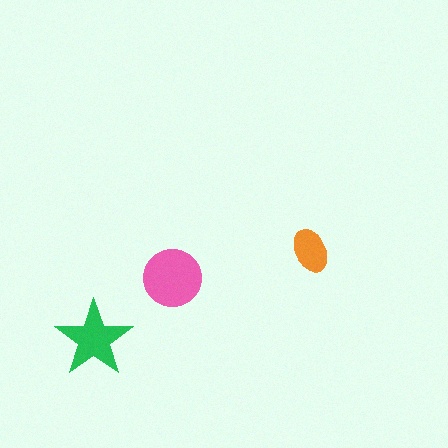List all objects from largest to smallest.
The pink circle, the green star, the orange ellipse.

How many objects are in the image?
There are 3 objects in the image.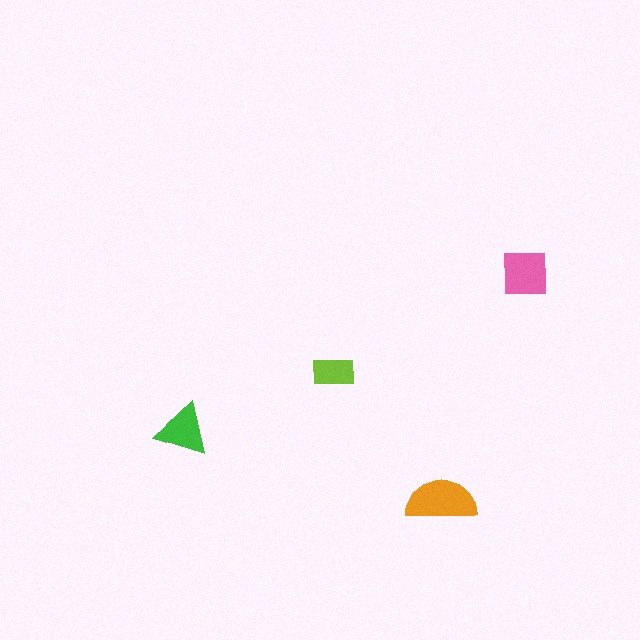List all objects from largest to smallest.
The orange semicircle, the pink square, the green triangle, the lime rectangle.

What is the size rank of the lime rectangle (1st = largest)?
4th.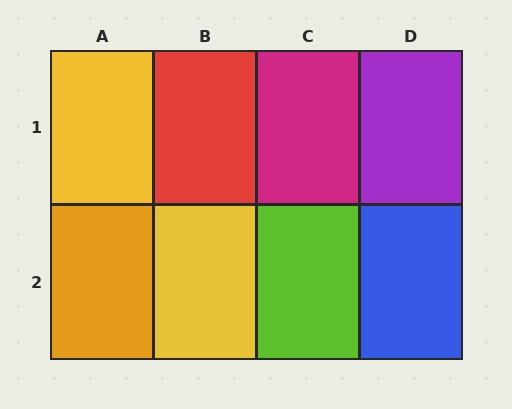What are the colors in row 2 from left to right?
Orange, yellow, lime, blue.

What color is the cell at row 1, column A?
Yellow.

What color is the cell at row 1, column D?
Purple.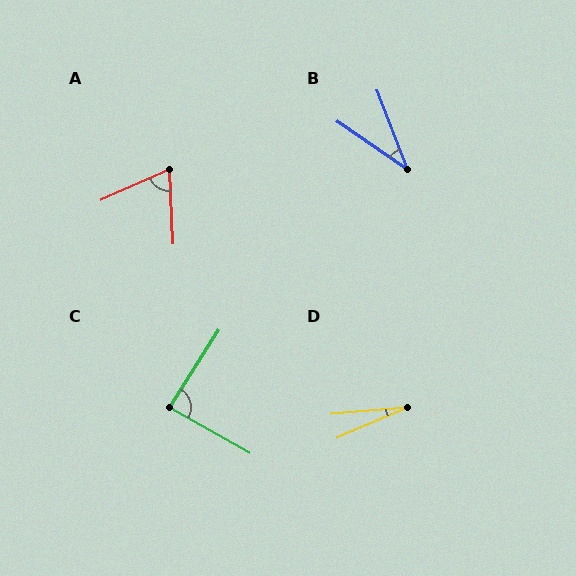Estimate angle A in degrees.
Approximately 69 degrees.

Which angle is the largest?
C, at approximately 87 degrees.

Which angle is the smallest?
D, at approximately 18 degrees.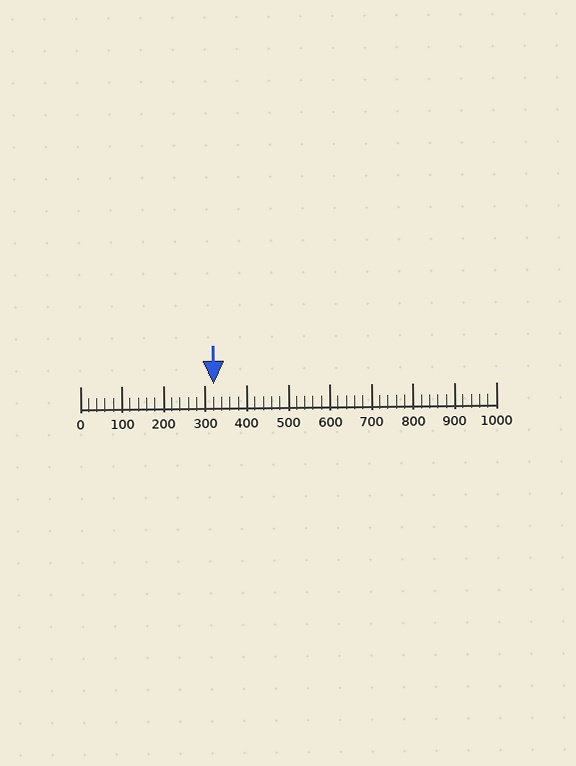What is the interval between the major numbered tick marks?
The major tick marks are spaced 100 units apart.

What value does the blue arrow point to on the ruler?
The blue arrow points to approximately 322.